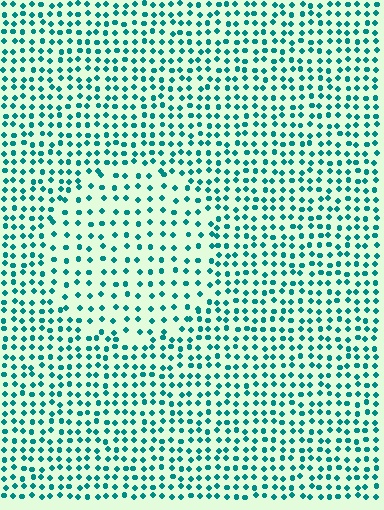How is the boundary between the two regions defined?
The boundary is defined by a change in element density (approximately 1.7x ratio). All elements are the same color, size, and shape.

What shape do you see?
I see a circle.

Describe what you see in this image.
The image contains small teal elements arranged at two different densities. A circle-shaped region is visible where the elements are less densely packed than the surrounding area.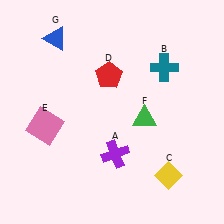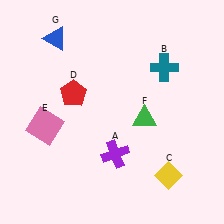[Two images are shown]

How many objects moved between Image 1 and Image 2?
1 object moved between the two images.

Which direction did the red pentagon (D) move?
The red pentagon (D) moved left.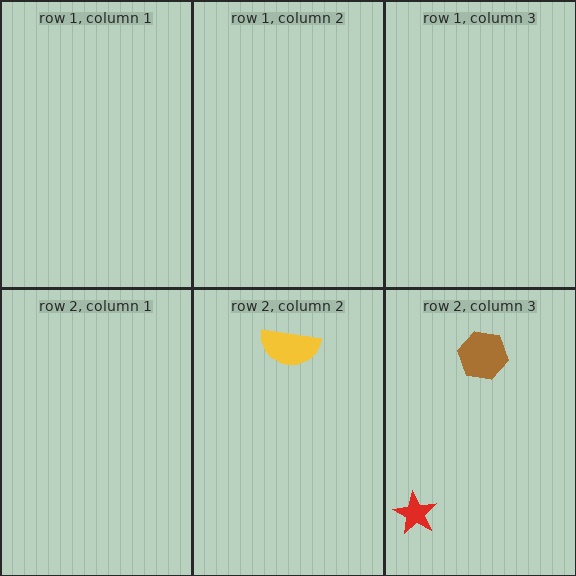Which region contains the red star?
The row 2, column 3 region.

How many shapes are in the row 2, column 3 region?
2.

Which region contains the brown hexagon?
The row 2, column 3 region.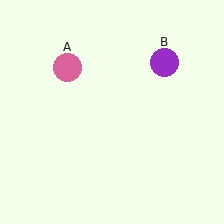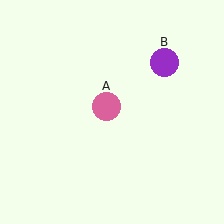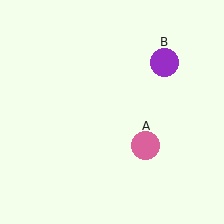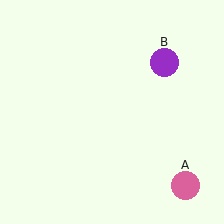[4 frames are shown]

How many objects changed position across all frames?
1 object changed position: pink circle (object A).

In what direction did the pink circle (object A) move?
The pink circle (object A) moved down and to the right.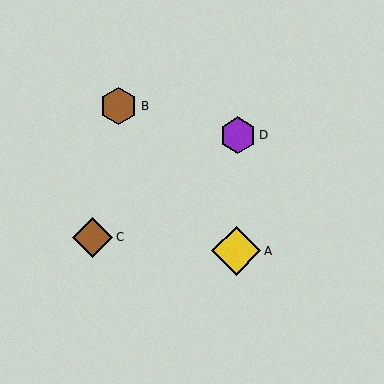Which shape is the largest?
The yellow diamond (labeled A) is the largest.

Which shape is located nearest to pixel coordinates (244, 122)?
The purple hexagon (labeled D) at (238, 135) is nearest to that location.